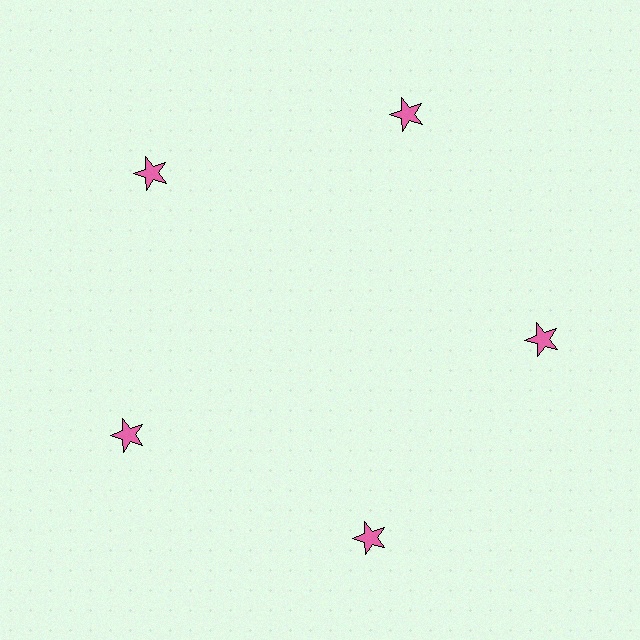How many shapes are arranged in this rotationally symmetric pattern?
There are 5 shapes, arranged in 5 groups of 1.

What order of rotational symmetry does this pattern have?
This pattern has 5-fold rotational symmetry.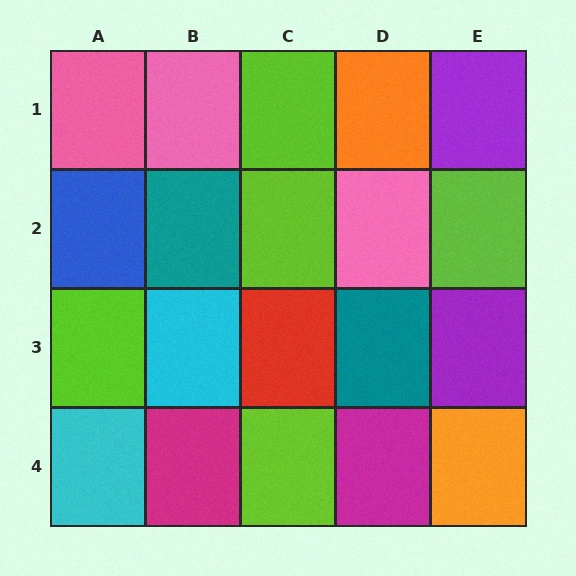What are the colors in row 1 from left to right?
Pink, pink, lime, orange, purple.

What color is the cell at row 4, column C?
Lime.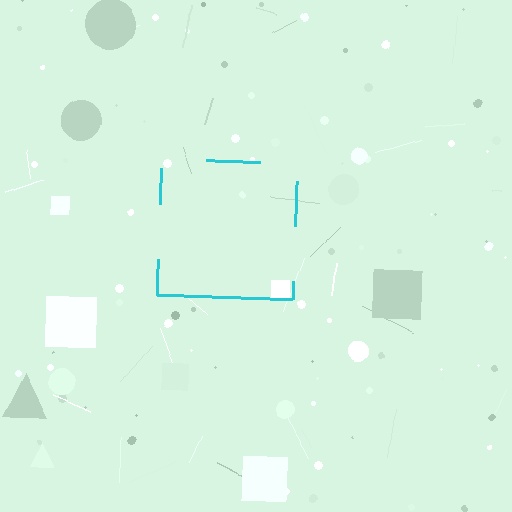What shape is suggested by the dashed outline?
The dashed outline suggests a square.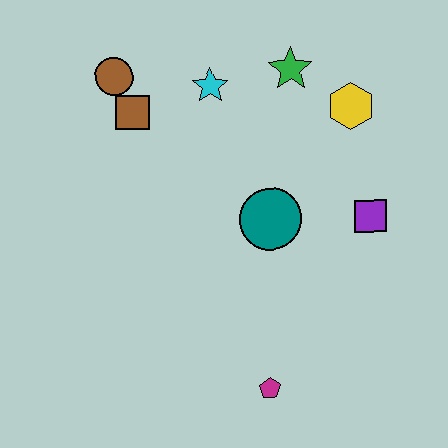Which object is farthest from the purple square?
The brown circle is farthest from the purple square.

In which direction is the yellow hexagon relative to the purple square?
The yellow hexagon is above the purple square.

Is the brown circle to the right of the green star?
No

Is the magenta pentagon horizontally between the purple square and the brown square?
Yes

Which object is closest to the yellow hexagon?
The green star is closest to the yellow hexagon.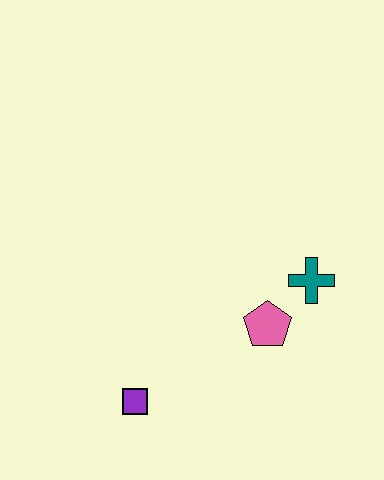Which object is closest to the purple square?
The pink pentagon is closest to the purple square.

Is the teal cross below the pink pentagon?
No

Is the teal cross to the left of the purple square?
No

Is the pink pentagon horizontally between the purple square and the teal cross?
Yes